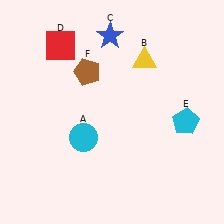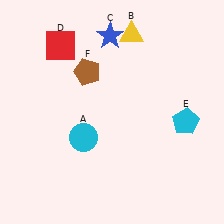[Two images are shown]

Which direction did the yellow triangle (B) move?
The yellow triangle (B) moved up.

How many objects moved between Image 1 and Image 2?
1 object moved between the two images.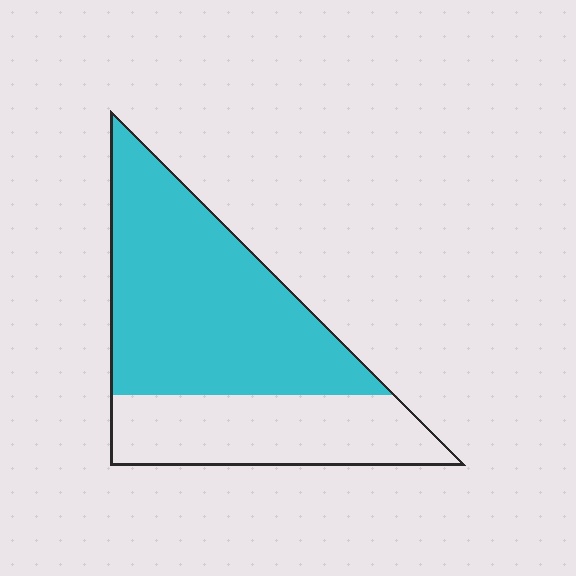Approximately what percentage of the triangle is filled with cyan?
Approximately 65%.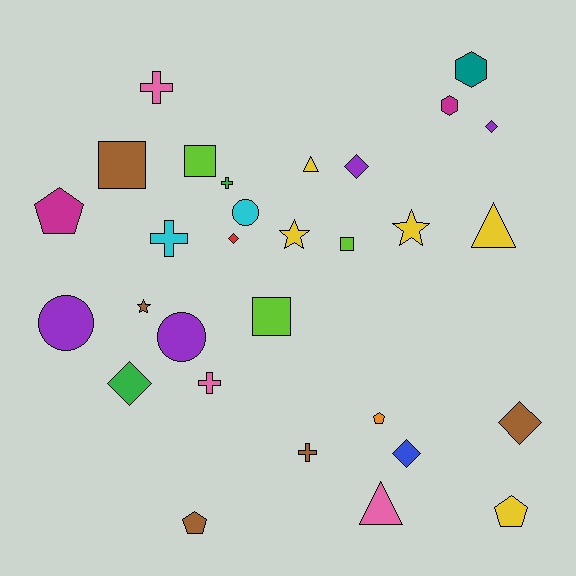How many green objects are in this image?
There are 2 green objects.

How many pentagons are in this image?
There are 4 pentagons.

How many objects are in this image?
There are 30 objects.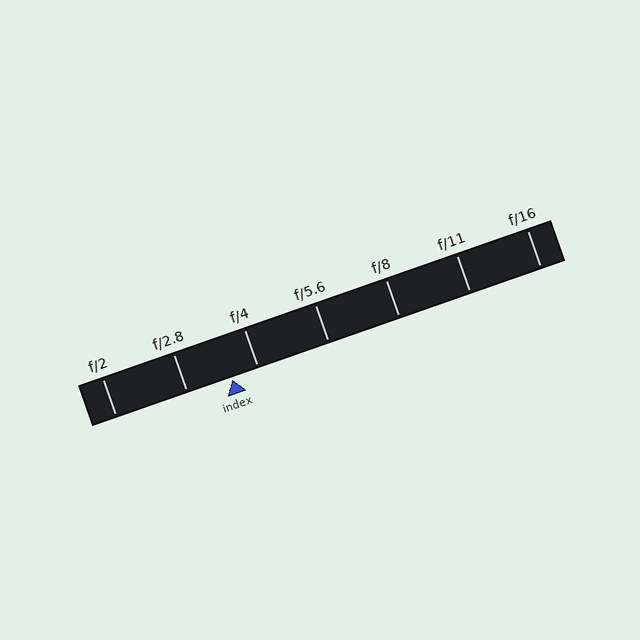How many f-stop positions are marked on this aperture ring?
There are 7 f-stop positions marked.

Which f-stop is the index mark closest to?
The index mark is closest to f/4.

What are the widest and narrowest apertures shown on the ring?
The widest aperture shown is f/2 and the narrowest is f/16.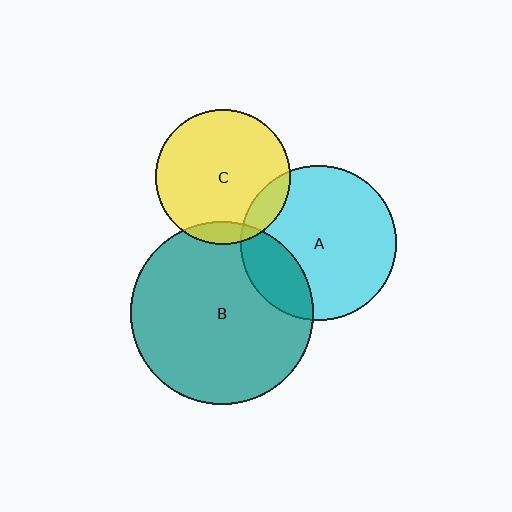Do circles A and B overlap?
Yes.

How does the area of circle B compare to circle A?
Approximately 1.4 times.